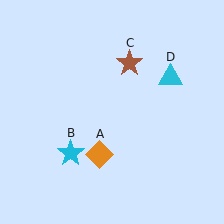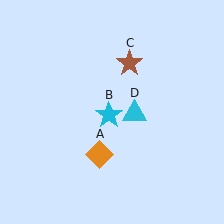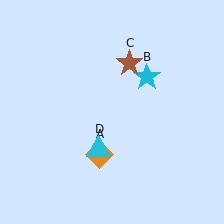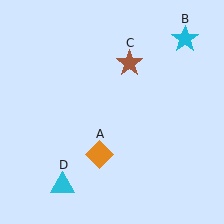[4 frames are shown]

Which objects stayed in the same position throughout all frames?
Orange diamond (object A) and brown star (object C) remained stationary.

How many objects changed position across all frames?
2 objects changed position: cyan star (object B), cyan triangle (object D).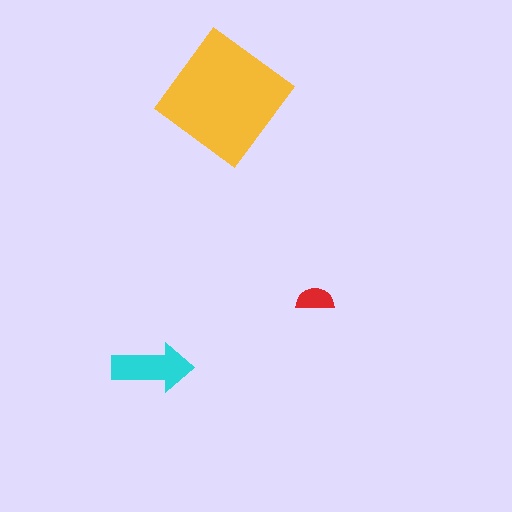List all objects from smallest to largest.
The red semicircle, the cyan arrow, the yellow diamond.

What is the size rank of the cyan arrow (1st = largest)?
2nd.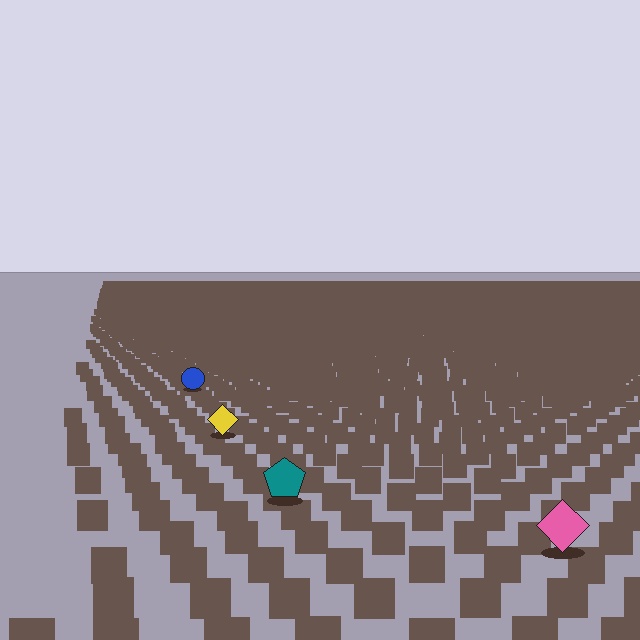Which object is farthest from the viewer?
The blue circle is farthest from the viewer. It appears smaller and the ground texture around it is denser.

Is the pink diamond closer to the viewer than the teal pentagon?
Yes. The pink diamond is closer — you can tell from the texture gradient: the ground texture is coarser near it.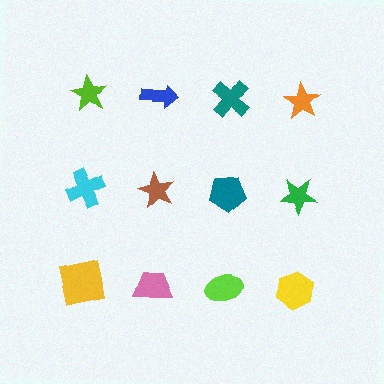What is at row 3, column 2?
A pink trapezoid.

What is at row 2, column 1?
A cyan cross.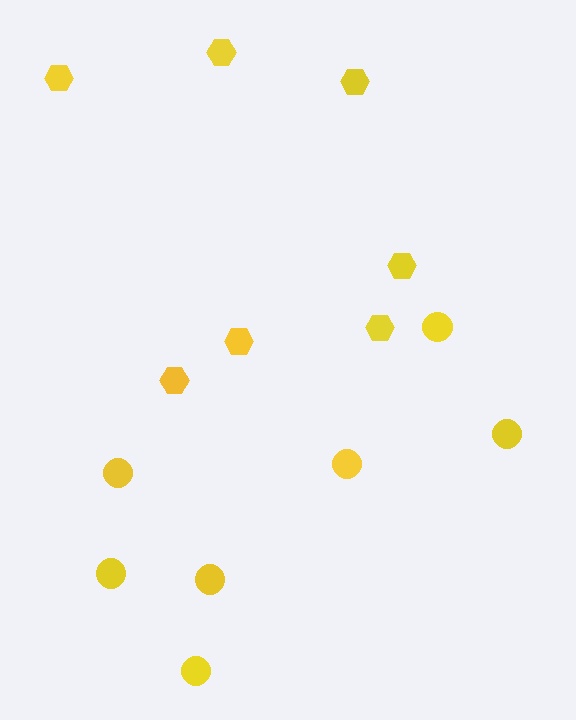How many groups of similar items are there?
There are 2 groups: one group of circles (7) and one group of hexagons (7).